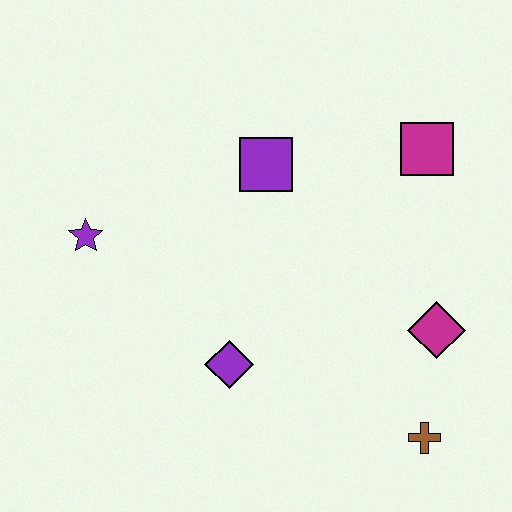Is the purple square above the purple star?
Yes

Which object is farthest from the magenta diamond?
The purple star is farthest from the magenta diamond.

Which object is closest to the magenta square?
The purple square is closest to the magenta square.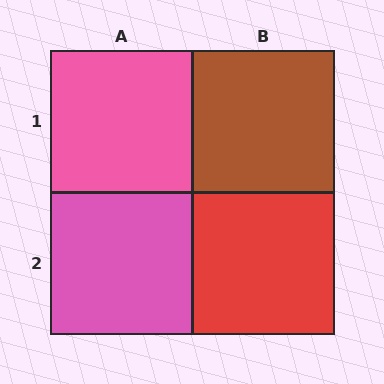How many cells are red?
1 cell is red.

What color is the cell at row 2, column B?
Red.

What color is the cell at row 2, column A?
Pink.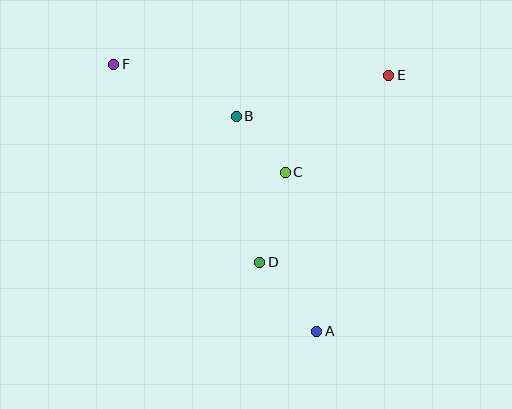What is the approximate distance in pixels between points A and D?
The distance between A and D is approximately 89 pixels.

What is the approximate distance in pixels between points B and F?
The distance between B and F is approximately 133 pixels.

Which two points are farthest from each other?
Points A and F are farthest from each other.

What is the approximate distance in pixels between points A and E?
The distance between A and E is approximately 266 pixels.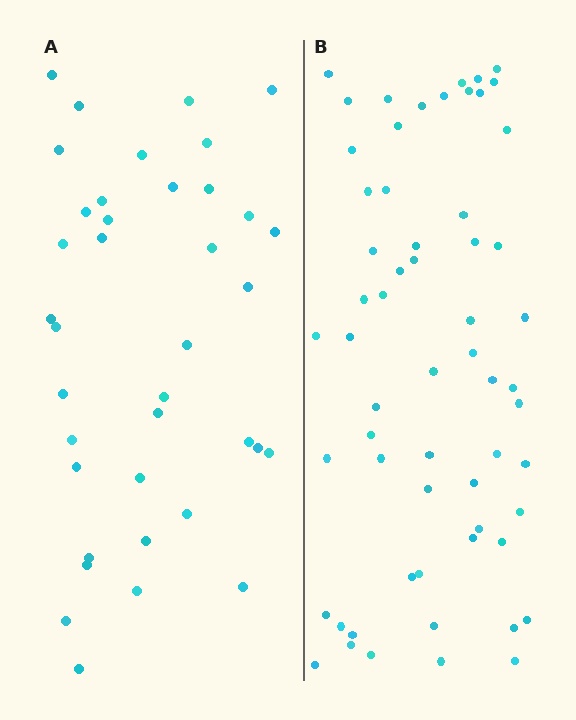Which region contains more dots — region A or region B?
Region B (the right region) has more dots.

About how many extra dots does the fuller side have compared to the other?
Region B has approximately 20 more dots than region A.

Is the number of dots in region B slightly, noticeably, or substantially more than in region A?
Region B has substantially more. The ratio is roughly 1.6 to 1.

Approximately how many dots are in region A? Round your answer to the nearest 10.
About 40 dots. (The exact count is 38, which rounds to 40.)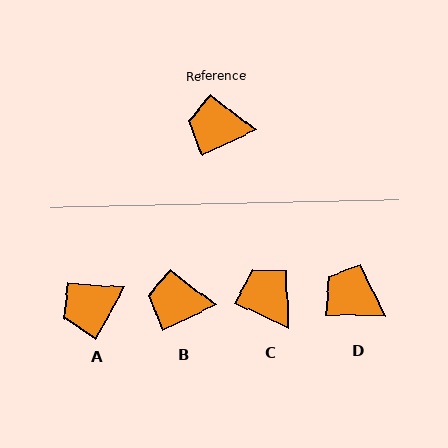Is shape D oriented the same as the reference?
No, it is off by about 27 degrees.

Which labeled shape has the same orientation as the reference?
B.